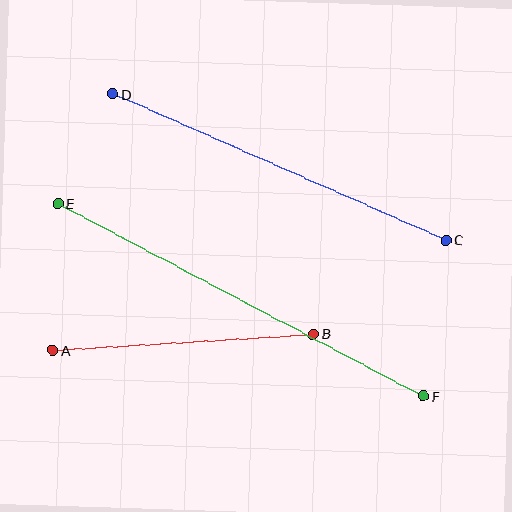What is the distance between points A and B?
The distance is approximately 261 pixels.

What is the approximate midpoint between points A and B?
The midpoint is at approximately (183, 342) pixels.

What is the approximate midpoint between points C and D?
The midpoint is at approximately (279, 167) pixels.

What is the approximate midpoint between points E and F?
The midpoint is at approximately (241, 300) pixels.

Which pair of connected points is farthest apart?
Points E and F are farthest apart.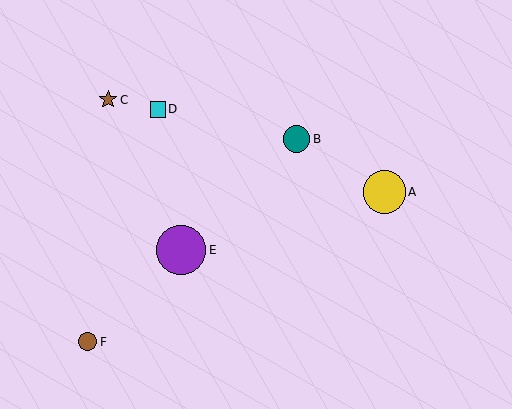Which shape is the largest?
The purple circle (labeled E) is the largest.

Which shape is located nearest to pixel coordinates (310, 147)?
The teal circle (labeled B) at (296, 139) is nearest to that location.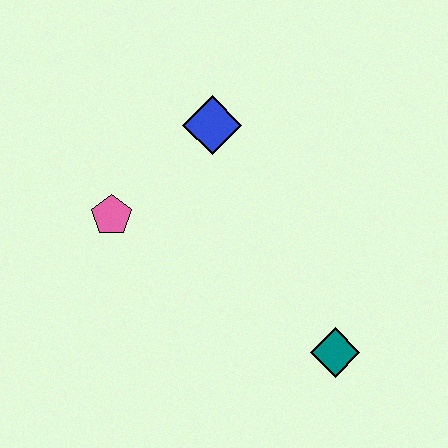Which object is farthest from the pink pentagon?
The teal diamond is farthest from the pink pentagon.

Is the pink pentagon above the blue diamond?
No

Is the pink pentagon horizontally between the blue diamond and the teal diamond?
No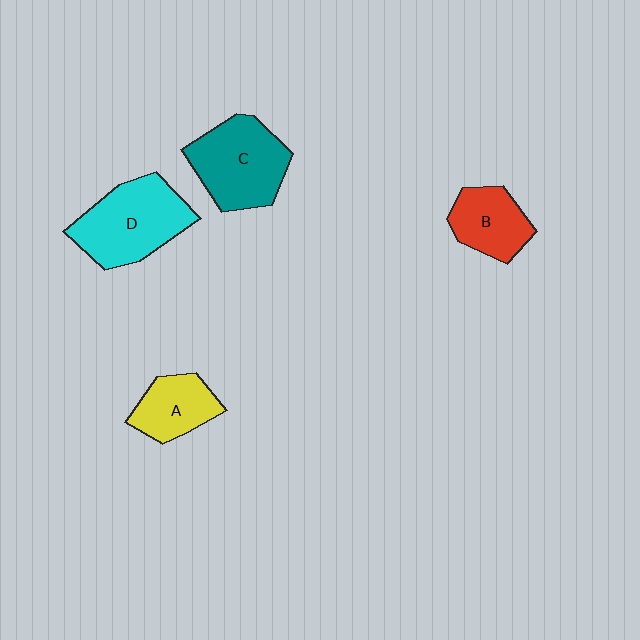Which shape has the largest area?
Shape D (cyan).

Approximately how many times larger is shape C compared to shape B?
Approximately 1.6 times.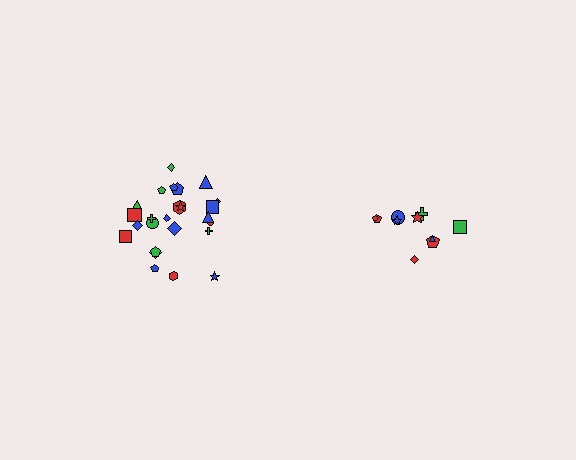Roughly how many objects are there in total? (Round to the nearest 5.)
Roughly 35 objects in total.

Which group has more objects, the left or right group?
The left group.